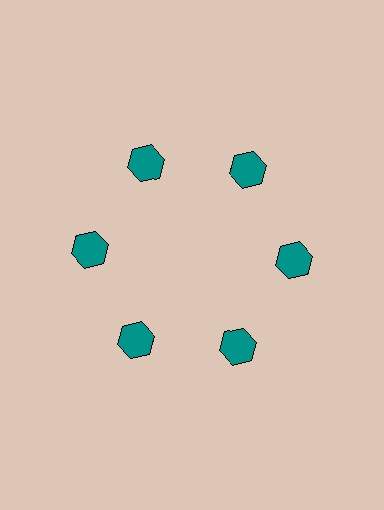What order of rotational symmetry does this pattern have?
This pattern has 6-fold rotational symmetry.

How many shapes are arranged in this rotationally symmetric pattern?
There are 6 shapes, arranged in 6 groups of 1.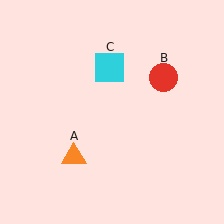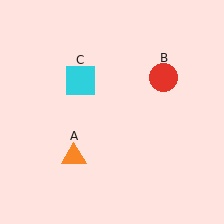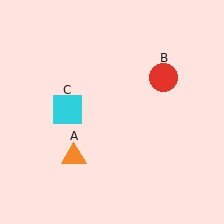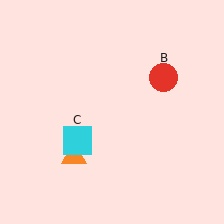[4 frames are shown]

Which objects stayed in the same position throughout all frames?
Orange triangle (object A) and red circle (object B) remained stationary.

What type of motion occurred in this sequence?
The cyan square (object C) rotated counterclockwise around the center of the scene.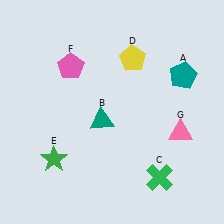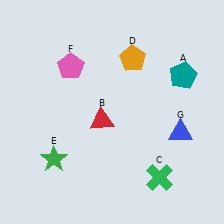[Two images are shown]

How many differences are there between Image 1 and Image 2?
There are 3 differences between the two images.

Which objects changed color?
B changed from teal to red. D changed from yellow to orange. G changed from pink to blue.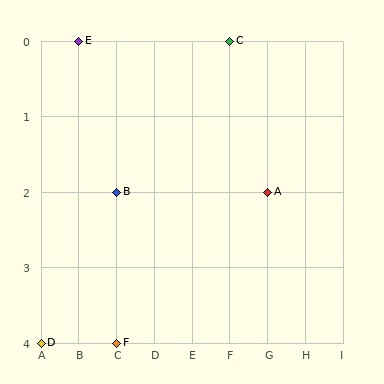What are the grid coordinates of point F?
Point F is at grid coordinates (C, 4).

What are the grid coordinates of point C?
Point C is at grid coordinates (F, 0).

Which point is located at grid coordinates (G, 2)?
Point A is at (G, 2).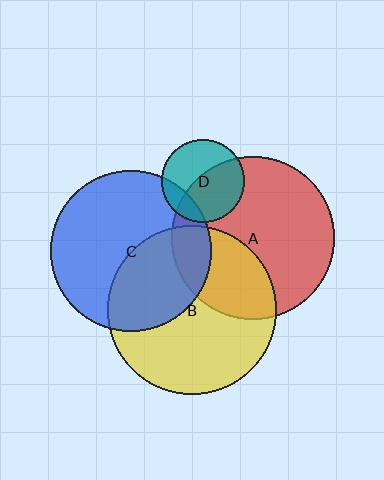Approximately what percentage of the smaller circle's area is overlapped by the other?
Approximately 15%.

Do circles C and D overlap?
Yes.